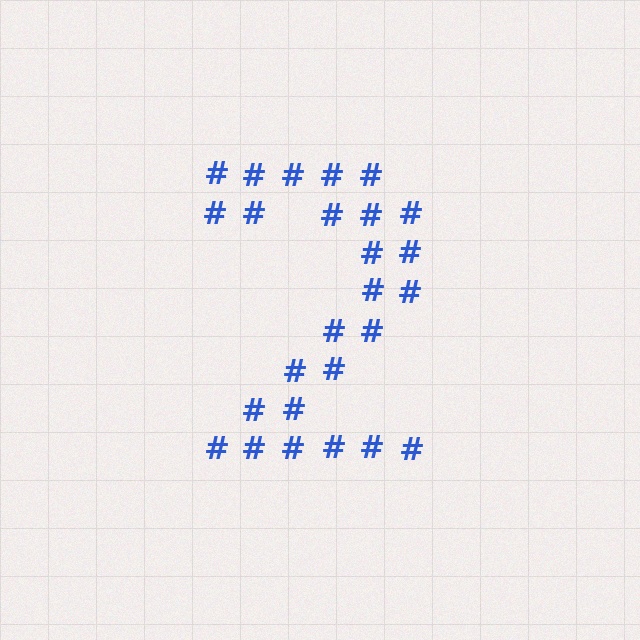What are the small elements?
The small elements are hash symbols.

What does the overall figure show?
The overall figure shows the digit 2.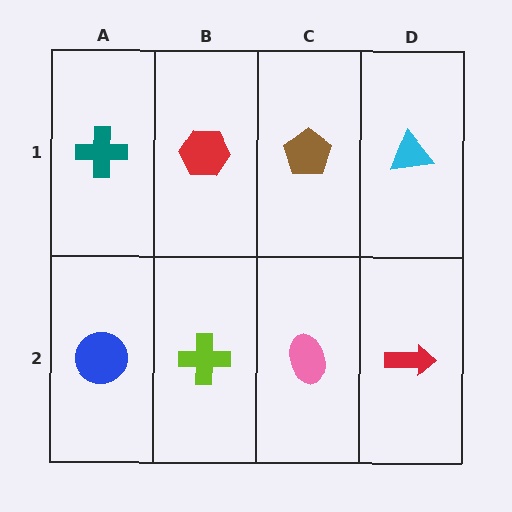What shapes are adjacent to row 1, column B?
A lime cross (row 2, column B), a teal cross (row 1, column A), a brown pentagon (row 1, column C).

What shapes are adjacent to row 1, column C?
A pink ellipse (row 2, column C), a red hexagon (row 1, column B), a cyan triangle (row 1, column D).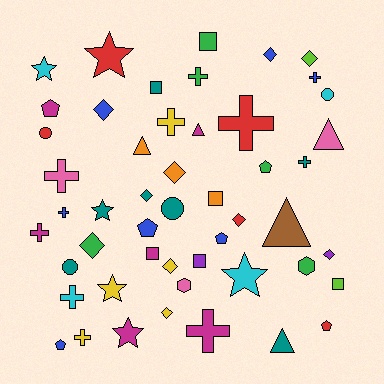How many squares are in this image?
There are 6 squares.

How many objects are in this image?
There are 50 objects.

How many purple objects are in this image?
There are 2 purple objects.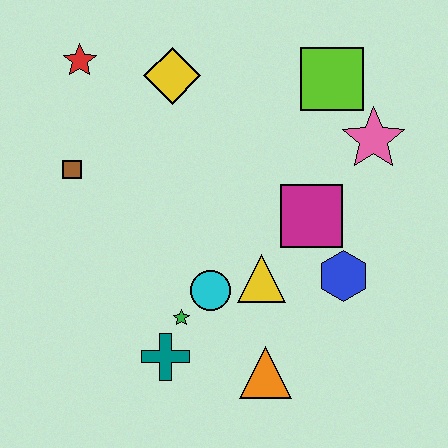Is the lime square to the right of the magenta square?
Yes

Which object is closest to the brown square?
The red star is closest to the brown square.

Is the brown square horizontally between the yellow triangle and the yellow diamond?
No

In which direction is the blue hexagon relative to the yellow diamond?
The blue hexagon is below the yellow diamond.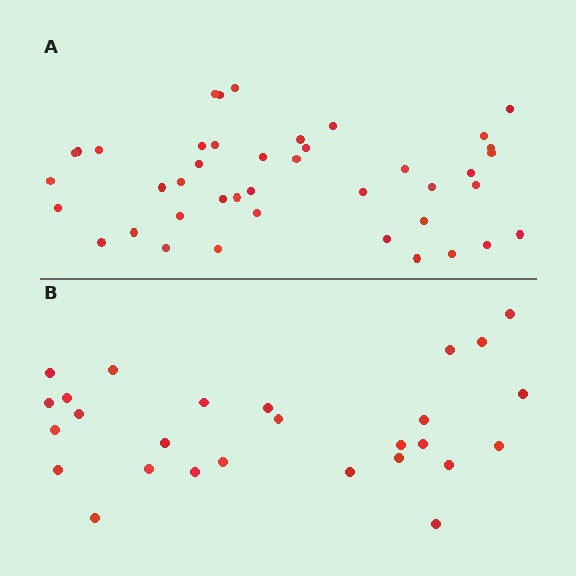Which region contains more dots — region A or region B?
Region A (the top region) has more dots.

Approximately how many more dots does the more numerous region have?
Region A has approximately 15 more dots than region B.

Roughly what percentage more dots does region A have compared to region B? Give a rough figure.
About 55% more.